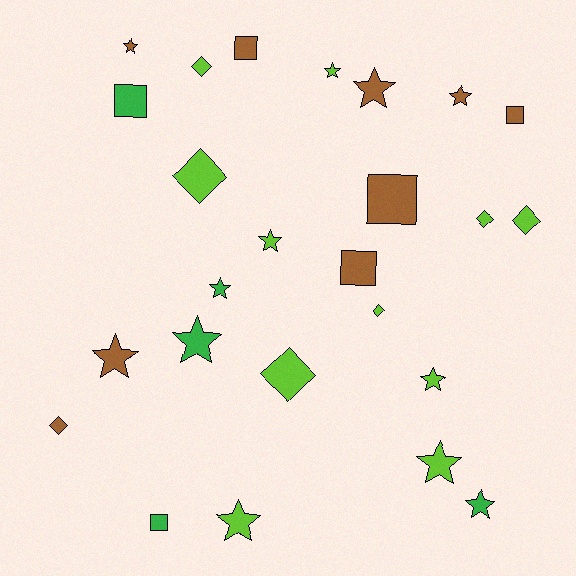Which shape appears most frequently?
Star, with 12 objects.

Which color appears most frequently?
Lime, with 11 objects.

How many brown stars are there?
There are 4 brown stars.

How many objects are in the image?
There are 25 objects.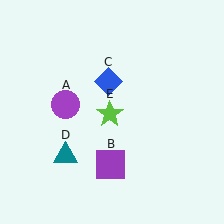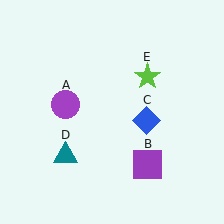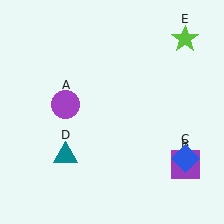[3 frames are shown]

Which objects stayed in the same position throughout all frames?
Purple circle (object A) and teal triangle (object D) remained stationary.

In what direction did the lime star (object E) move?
The lime star (object E) moved up and to the right.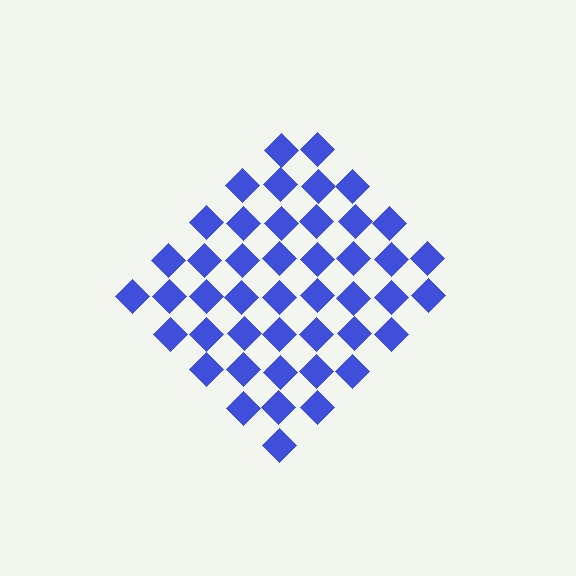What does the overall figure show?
The overall figure shows a diamond.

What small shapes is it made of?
It is made of small diamonds.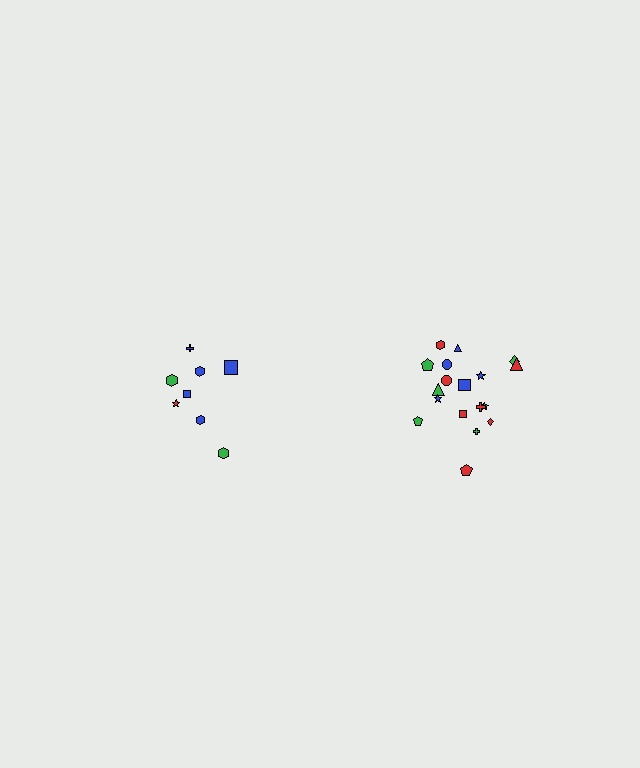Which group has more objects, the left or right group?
The right group.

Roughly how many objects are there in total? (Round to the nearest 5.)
Roughly 25 objects in total.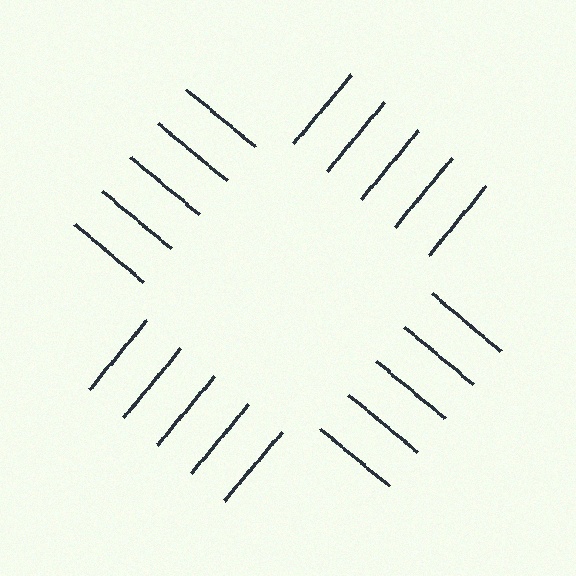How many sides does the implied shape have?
4 sides — the line-ends trace a square.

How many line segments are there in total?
20 — 5 along each of the 4 edges.